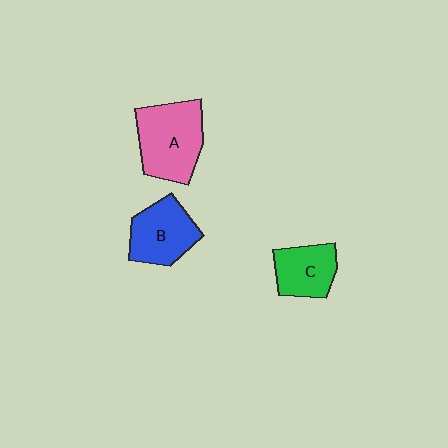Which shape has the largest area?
Shape A (pink).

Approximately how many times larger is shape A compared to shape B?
Approximately 1.3 times.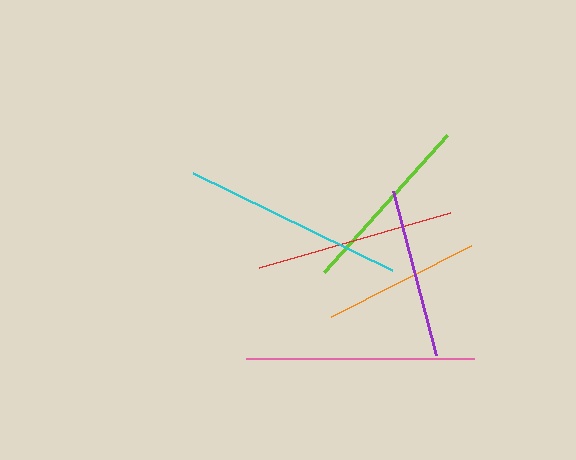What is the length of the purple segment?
The purple segment is approximately 170 pixels long.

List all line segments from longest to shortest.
From longest to shortest: pink, cyan, red, lime, purple, orange.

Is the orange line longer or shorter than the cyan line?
The cyan line is longer than the orange line.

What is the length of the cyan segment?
The cyan segment is approximately 221 pixels long.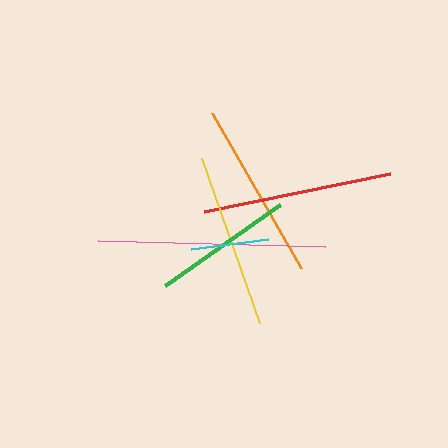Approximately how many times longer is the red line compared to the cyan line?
The red line is approximately 2.5 times the length of the cyan line.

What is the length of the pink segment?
The pink segment is approximately 228 pixels long.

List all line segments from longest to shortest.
From longest to shortest: pink, red, orange, yellow, green, cyan.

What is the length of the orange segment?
The orange segment is approximately 179 pixels long.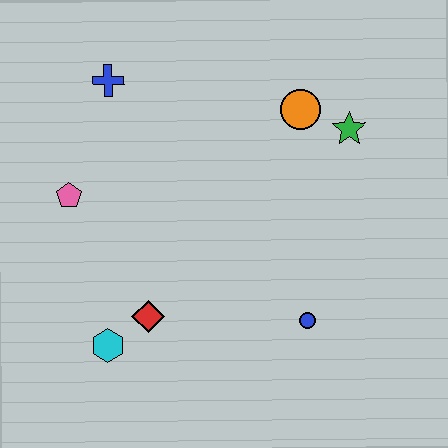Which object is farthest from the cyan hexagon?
The green star is farthest from the cyan hexagon.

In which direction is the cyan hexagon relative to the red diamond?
The cyan hexagon is to the left of the red diamond.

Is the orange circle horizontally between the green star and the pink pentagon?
Yes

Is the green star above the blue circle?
Yes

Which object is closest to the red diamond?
The cyan hexagon is closest to the red diamond.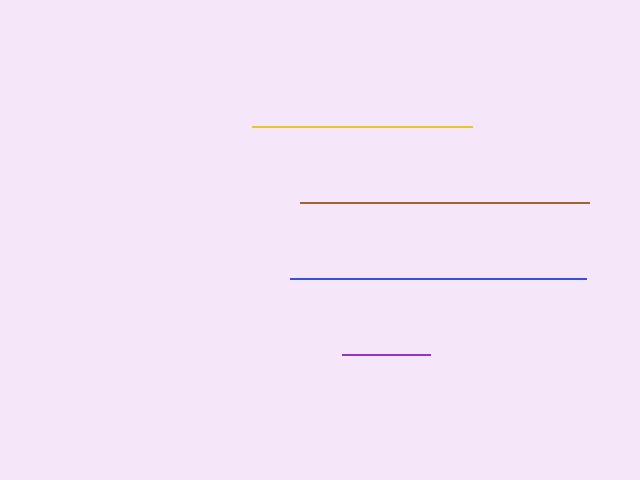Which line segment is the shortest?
The purple line is the shortest at approximately 88 pixels.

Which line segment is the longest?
The blue line is the longest at approximately 297 pixels.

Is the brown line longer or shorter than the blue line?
The blue line is longer than the brown line.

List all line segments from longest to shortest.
From longest to shortest: blue, brown, yellow, purple.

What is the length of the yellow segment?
The yellow segment is approximately 221 pixels long.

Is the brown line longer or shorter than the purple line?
The brown line is longer than the purple line.